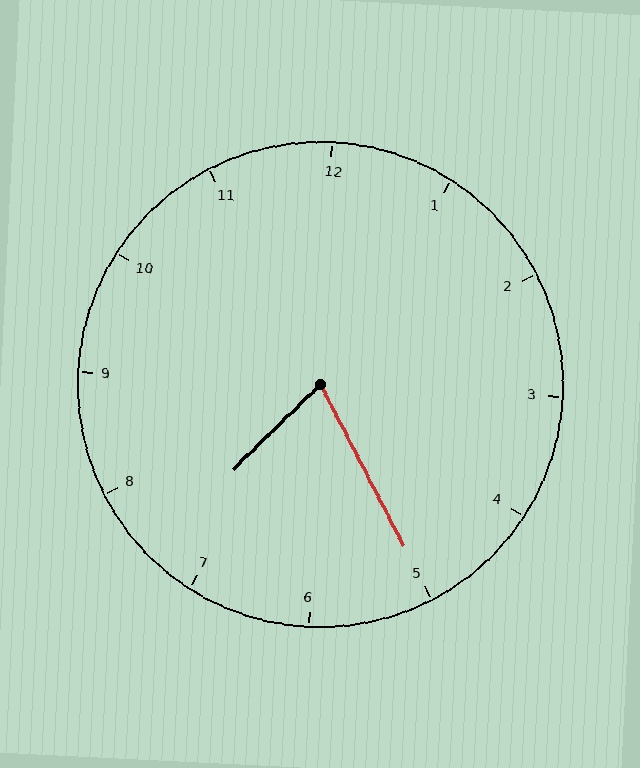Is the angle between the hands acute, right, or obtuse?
It is acute.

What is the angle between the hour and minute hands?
Approximately 72 degrees.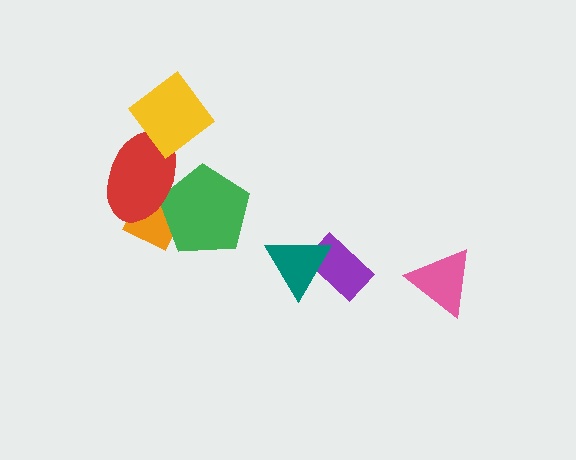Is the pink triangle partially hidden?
No, no other shape covers it.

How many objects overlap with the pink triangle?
0 objects overlap with the pink triangle.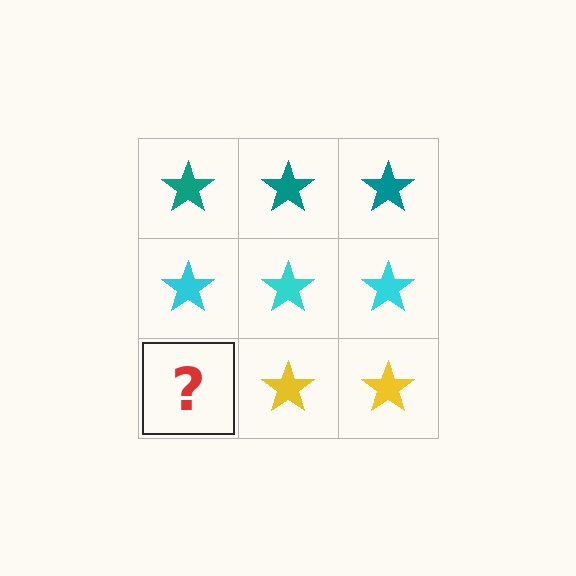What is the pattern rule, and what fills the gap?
The rule is that each row has a consistent color. The gap should be filled with a yellow star.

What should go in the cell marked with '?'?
The missing cell should contain a yellow star.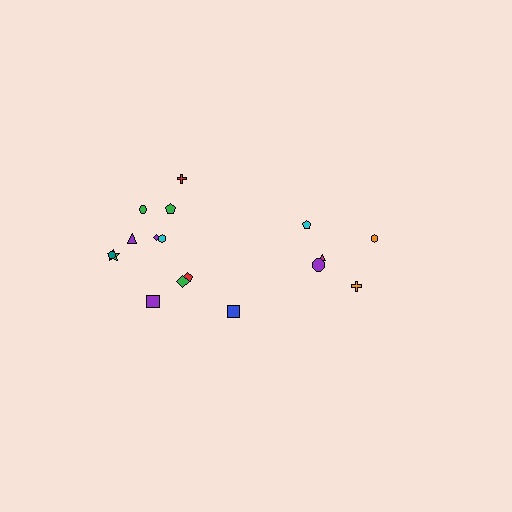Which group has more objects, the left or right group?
The left group.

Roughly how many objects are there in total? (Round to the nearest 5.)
Roughly 15 objects in total.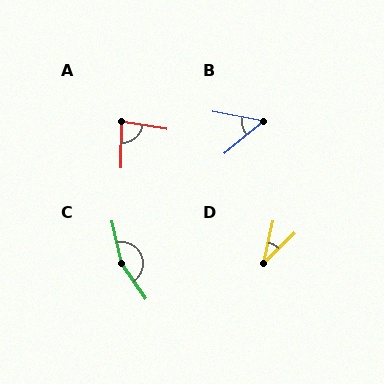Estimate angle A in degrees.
Approximately 82 degrees.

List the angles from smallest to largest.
D (32°), B (50°), A (82°), C (159°).